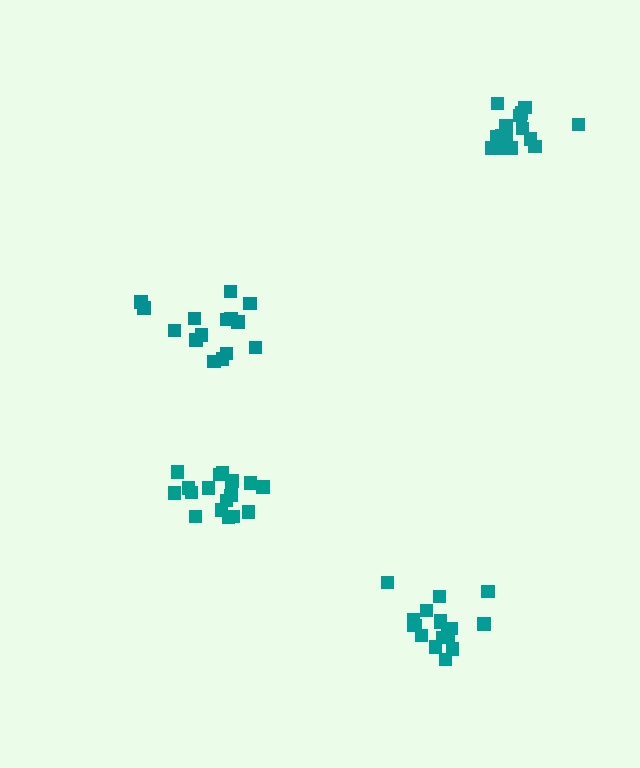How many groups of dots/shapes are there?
There are 4 groups.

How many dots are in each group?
Group 1: 15 dots, Group 2: 18 dots, Group 3: 18 dots, Group 4: 15 dots (66 total).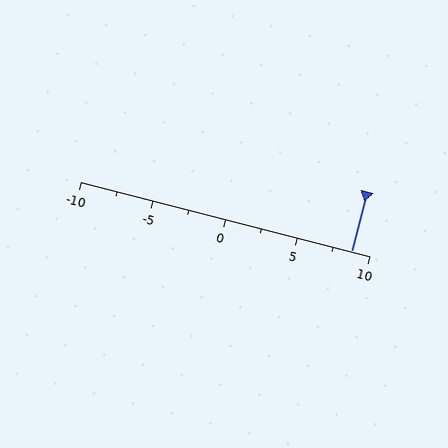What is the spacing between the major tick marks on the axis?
The major ticks are spaced 5 apart.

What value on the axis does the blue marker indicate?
The marker indicates approximately 8.8.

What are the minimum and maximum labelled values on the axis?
The axis runs from -10 to 10.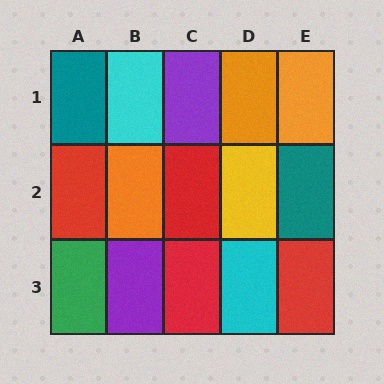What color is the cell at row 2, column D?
Yellow.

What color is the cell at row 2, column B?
Orange.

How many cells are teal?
2 cells are teal.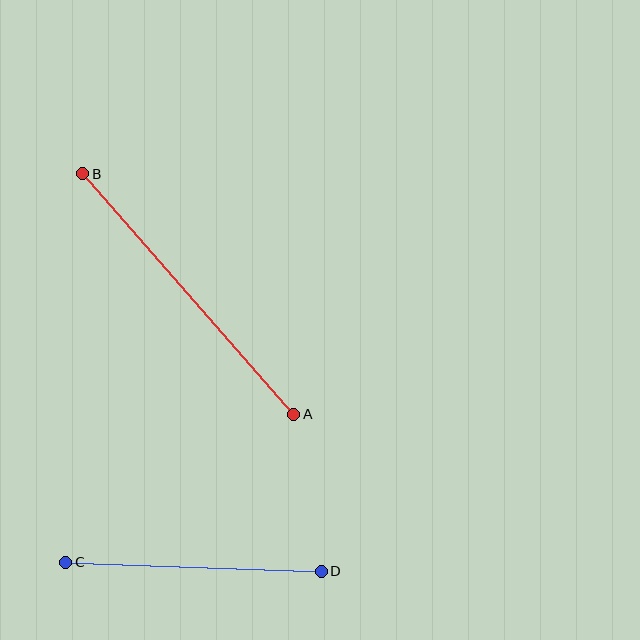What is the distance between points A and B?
The distance is approximately 320 pixels.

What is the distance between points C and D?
The distance is approximately 256 pixels.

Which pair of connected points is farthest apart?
Points A and B are farthest apart.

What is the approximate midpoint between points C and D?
The midpoint is at approximately (194, 567) pixels.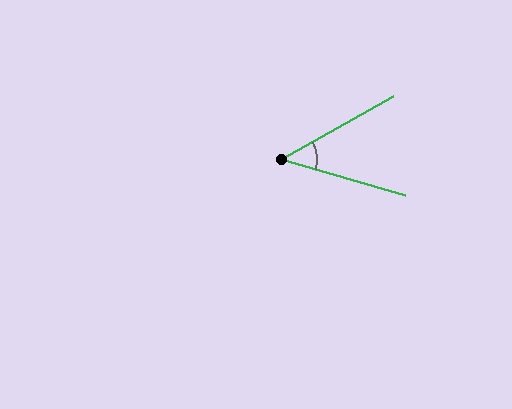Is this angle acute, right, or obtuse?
It is acute.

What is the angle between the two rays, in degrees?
Approximately 45 degrees.